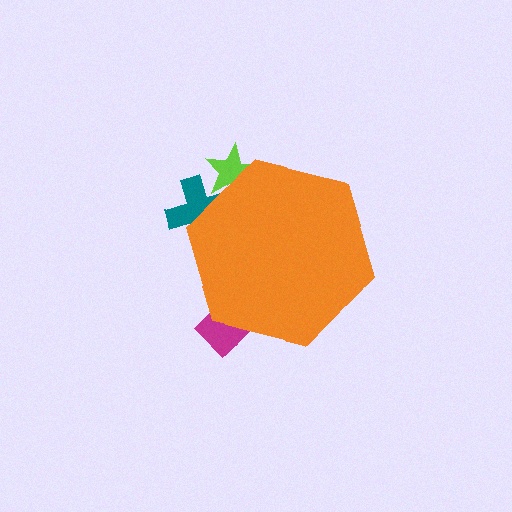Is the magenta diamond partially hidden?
Yes, the magenta diamond is partially hidden behind the orange hexagon.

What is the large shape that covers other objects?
An orange hexagon.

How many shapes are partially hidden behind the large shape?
3 shapes are partially hidden.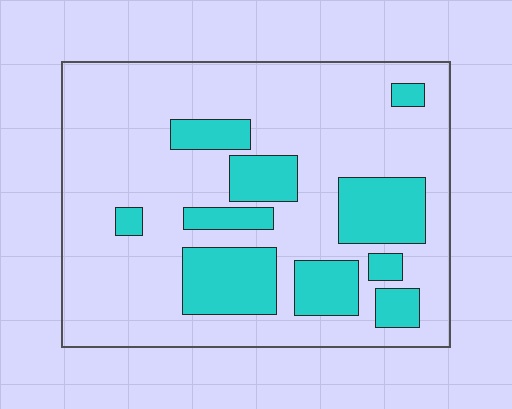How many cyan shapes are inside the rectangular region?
10.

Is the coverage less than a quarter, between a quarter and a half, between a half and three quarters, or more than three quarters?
Between a quarter and a half.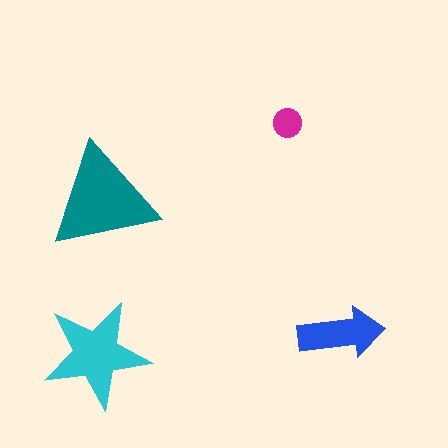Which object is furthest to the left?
The cyan star is leftmost.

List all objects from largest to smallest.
The teal triangle, the cyan star, the blue arrow, the magenta circle.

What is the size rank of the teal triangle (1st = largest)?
1st.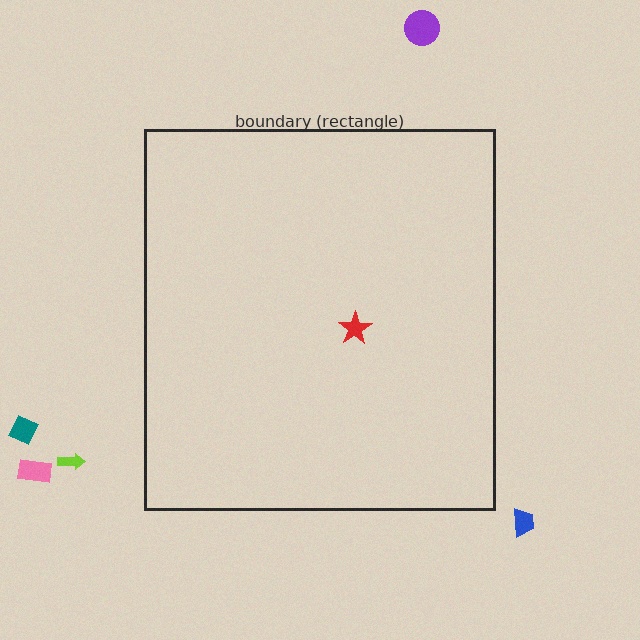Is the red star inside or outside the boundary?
Inside.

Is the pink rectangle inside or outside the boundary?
Outside.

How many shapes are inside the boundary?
1 inside, 5 outside.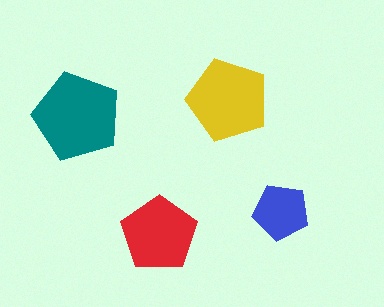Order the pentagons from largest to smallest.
the teal one, the yellow one, the red one, the blue one.